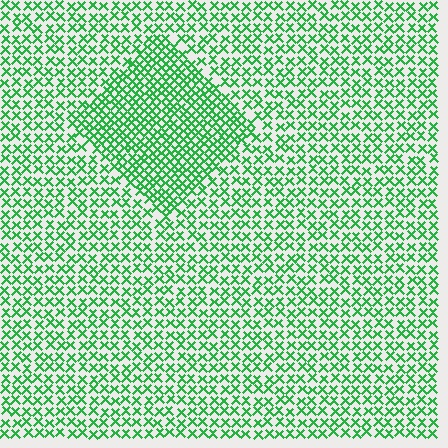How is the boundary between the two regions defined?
The boundary is defined by a change in element density (approximately 1.7x ratio). All elements are the same color, size, and shape.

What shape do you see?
I see a diamond.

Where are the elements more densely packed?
The elements are more densely packed inside the diamond boundary.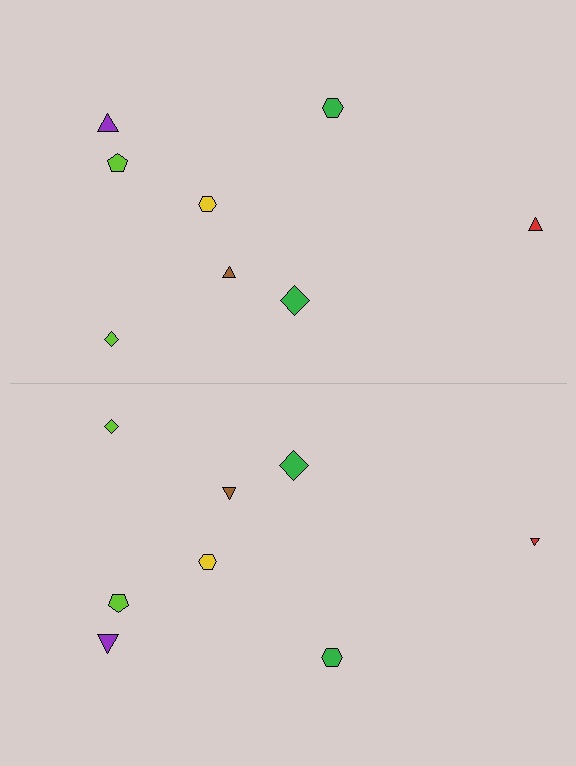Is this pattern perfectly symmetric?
No, the pattern is not perfectly symmetric. The red triangle on the bottom side has a different size than its mirror counterpart.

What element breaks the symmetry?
The red triangle on the bottom side has a different size than its mirror counterpart.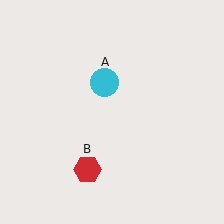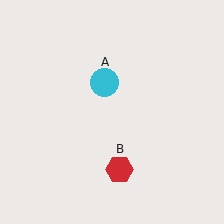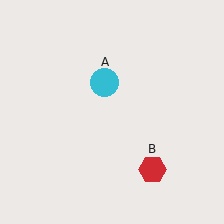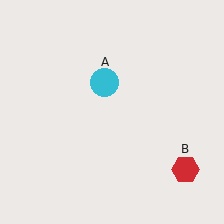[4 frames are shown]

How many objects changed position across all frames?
1 object changed position: red hexagon (object B).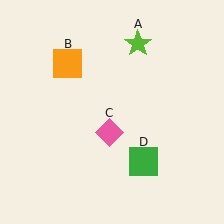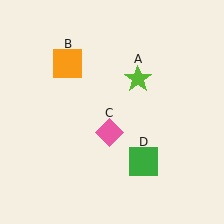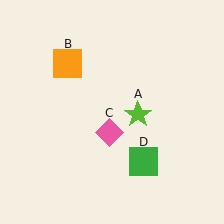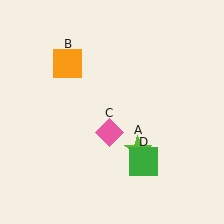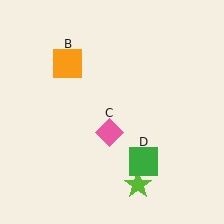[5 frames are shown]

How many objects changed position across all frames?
1 object changed position: lime star (object A).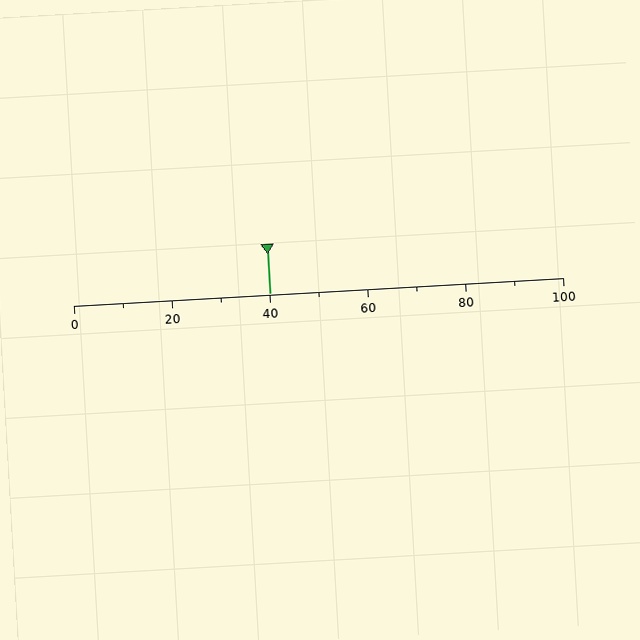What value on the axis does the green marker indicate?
The marker indicates approximately 40.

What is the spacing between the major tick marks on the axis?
The major ticks are spaced 20 apart.